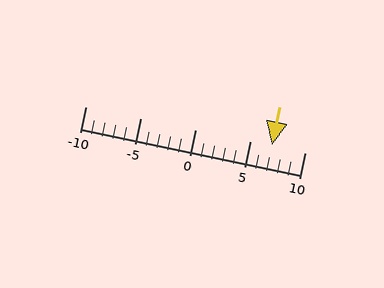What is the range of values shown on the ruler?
The ruler shows values from -10 to 10.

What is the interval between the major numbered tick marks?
The major tick marks are spaced 5 units apart.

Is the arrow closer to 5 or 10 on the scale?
The arrow is closer to 5.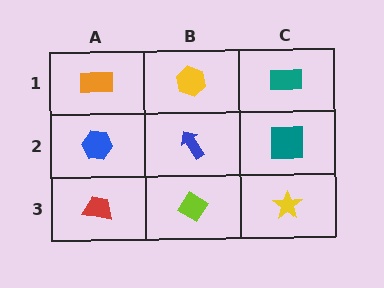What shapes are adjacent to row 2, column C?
A teal rectangle (row 1, column C), a yellow star (row 3, column C), a blue arrow (row 2, column B).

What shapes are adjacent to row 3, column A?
A blue hexagon (row 2, column A), a lime diamond (row 3, column B).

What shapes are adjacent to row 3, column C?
A teal square (row 2, column C), a lime diamond (row 3, column B).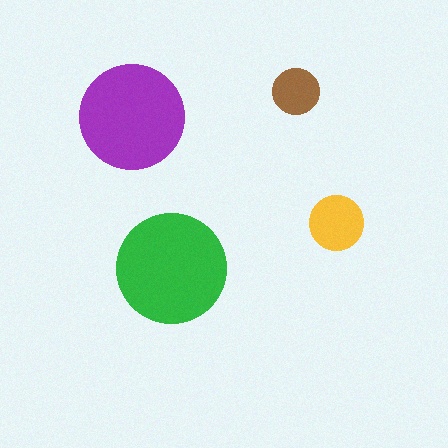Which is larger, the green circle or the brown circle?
The green one.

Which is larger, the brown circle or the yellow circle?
The yellow one.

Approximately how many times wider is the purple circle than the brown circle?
About 2 times wider.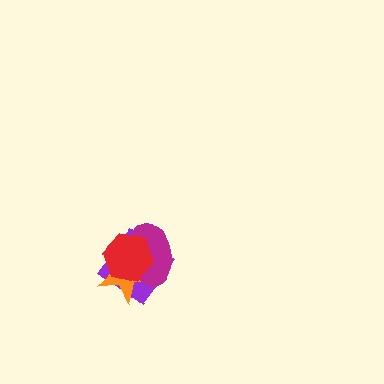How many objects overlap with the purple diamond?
3 objects overlap with the purple diamond.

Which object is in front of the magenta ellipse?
The red hexagon is in front of the magenta ellipse.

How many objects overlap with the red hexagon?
3 objects overlap with the red hexagon.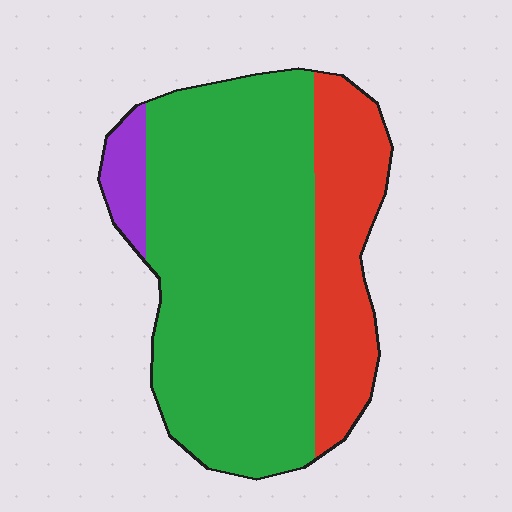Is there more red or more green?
Green.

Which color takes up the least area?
Purple, at roughly 5%.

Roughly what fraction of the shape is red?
Red covers around 25% of the shape.